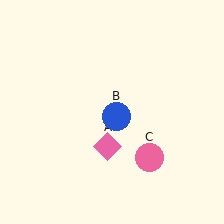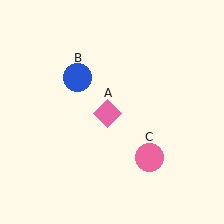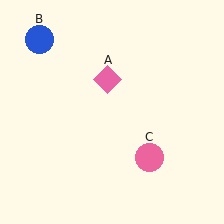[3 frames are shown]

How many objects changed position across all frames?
2 objects changed position: pink diamond (object A), blue circle (object B).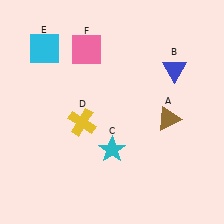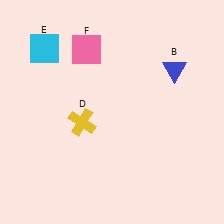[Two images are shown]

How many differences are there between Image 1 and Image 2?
There are 2 differences between the two images.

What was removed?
The cyan star (C), the brown triangle (A) were removed in Image 2.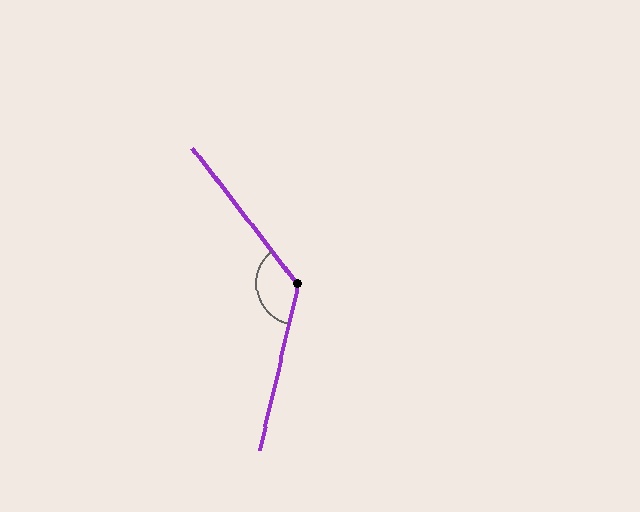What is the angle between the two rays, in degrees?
Approximately 129 degrees.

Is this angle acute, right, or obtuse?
It is obtuse.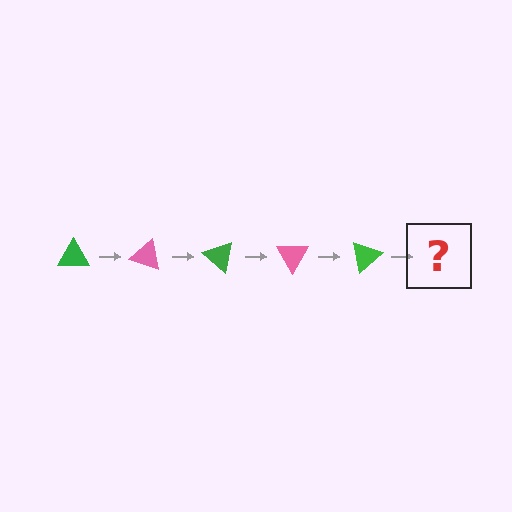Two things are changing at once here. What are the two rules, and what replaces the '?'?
The two rules are that it rotates 20 degrees each step and the color cycles through green and pink. The '?' should be a pink triangle, rotated 100 degrees from the start.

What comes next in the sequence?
The next element should be a pink triangle, rotated 100 degrees from the start.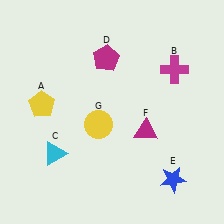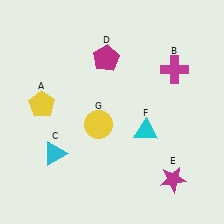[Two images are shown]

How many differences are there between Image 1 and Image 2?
There are 2 differences between the two images.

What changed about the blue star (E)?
In Image 1, E is blue. In Image 2, it changed to magenta.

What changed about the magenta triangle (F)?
In Image 1, F is magenta. In Image 2, it changed to cyan.